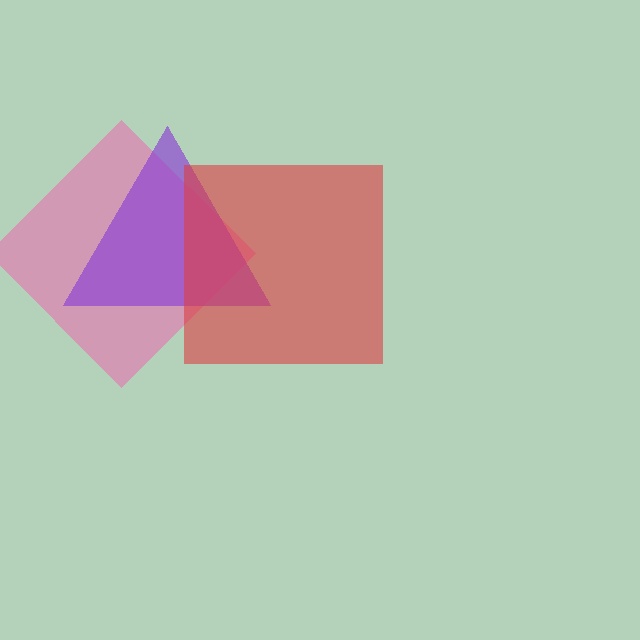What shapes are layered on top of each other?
The layered shapes are: a pink diamond, a purple triangle, a red square.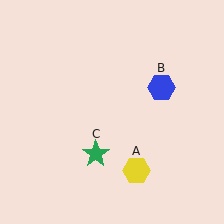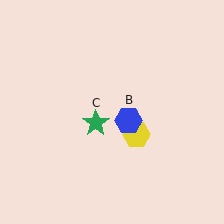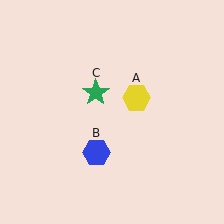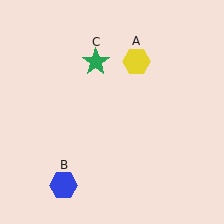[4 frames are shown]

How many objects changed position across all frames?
3 objects changed position: yellow hexagon (object A), blue hexagon (object B), green star (object C).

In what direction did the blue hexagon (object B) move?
The blue hexagon (object B) moved down and to the left.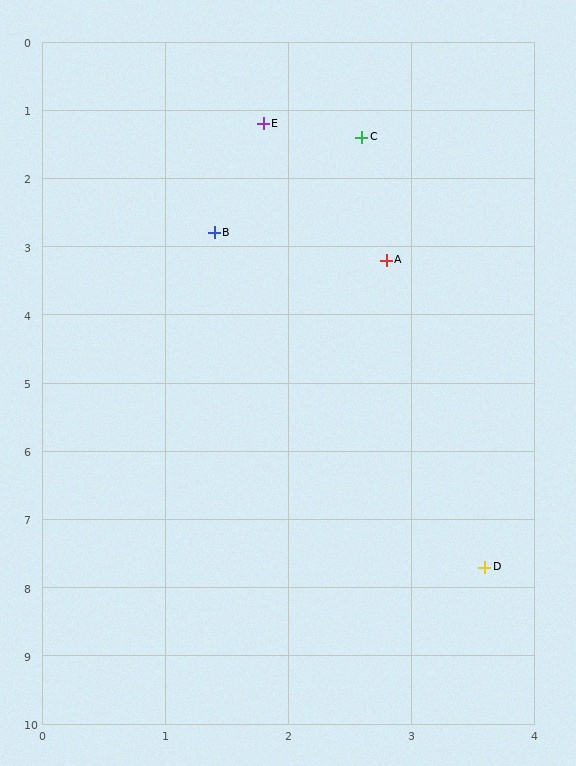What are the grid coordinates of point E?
Point E is at approximately (1.8, 1.2).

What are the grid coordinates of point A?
Point A is at approximately (2.8, 3.2).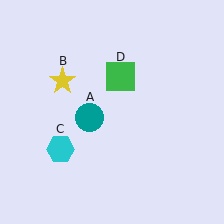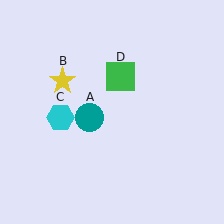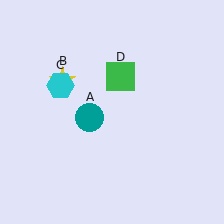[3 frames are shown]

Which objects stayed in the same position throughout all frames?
Teal circle (object A) and yellow star (object B) and green square (object D) remained stationary.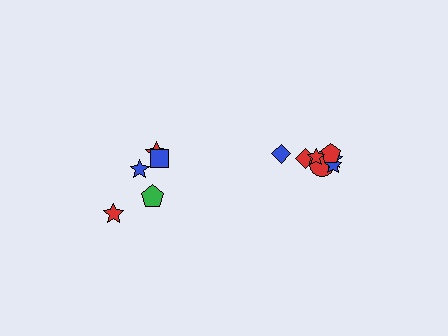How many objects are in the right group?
There are 7 objects.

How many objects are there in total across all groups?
There are 12 objects.